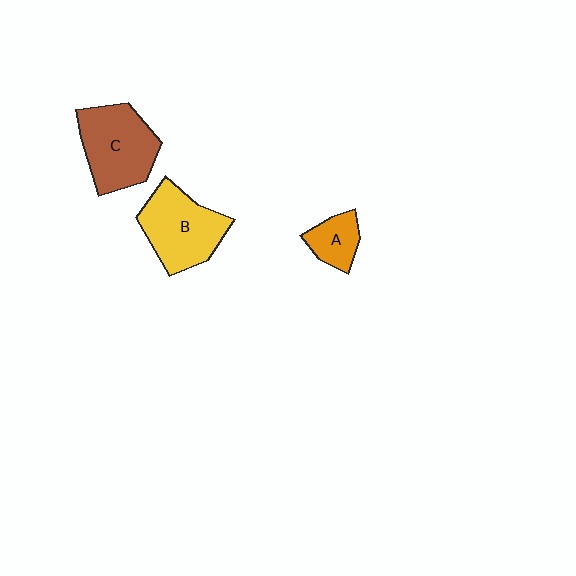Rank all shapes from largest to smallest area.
From largest to smallest: C (brown), B (yellow), A (orange).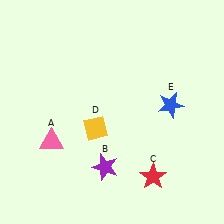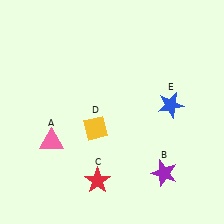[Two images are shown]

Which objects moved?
The objects that moved are: the purple star (B), the red star (C).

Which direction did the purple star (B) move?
The purple star (B) moved right.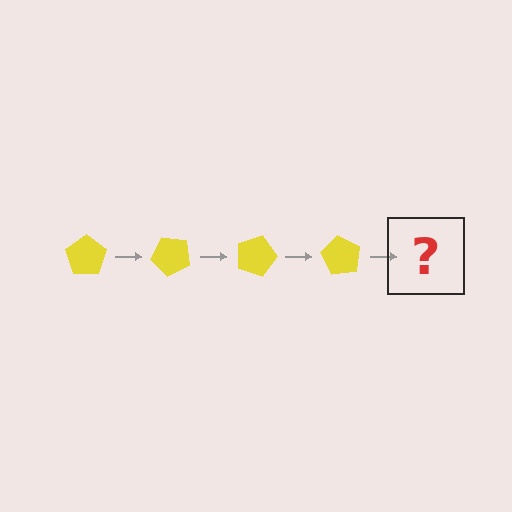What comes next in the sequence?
The next element should be a yellow pentagon rotated 180 degrees.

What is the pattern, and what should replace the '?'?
The pattern is that the pentagon rotates 45 degrees each step. The '?' should be a yellow pentagon rotated 180 degrees.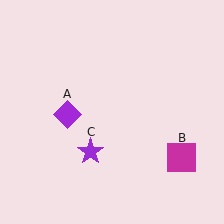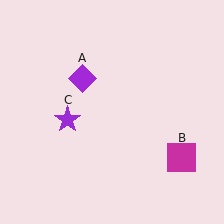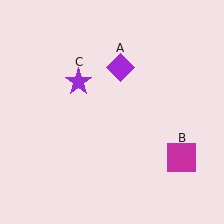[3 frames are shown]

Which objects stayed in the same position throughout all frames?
Magenta square (object B) remained stationary.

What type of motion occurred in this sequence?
The purple diamond (object A), purple star (object C) rotated clockwise around the center of the scene.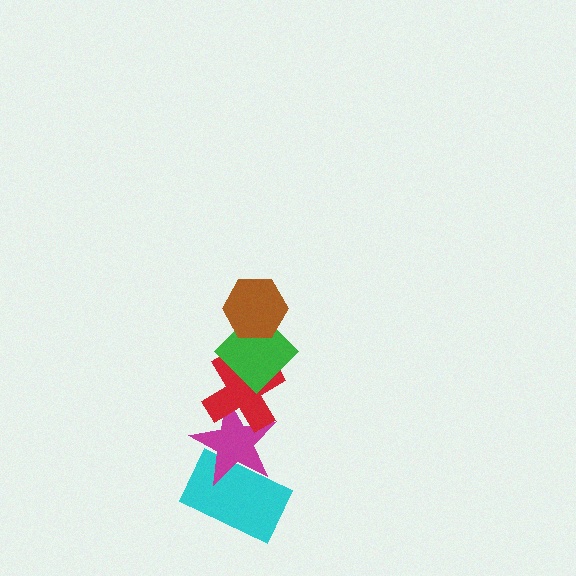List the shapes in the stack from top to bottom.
From top to bottom: the brown hexagon, the green diamond, the red cross, the magenta star, the cyan rectangle.